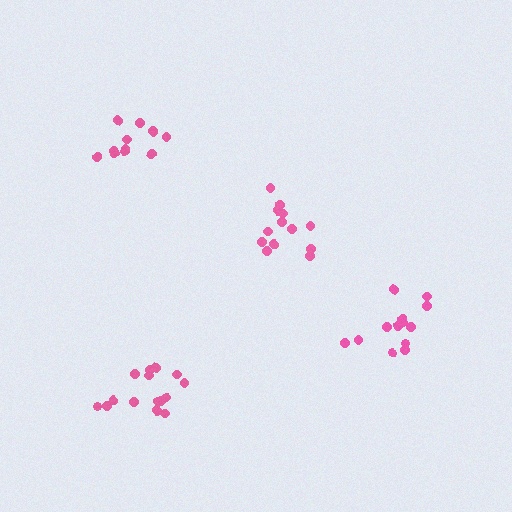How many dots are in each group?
Group 1: 12 dots, Group 2: 13 dots, Group 3: 13 dots, Group 4: 15 dots (53 total).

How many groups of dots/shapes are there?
There are 4 groups.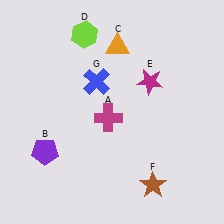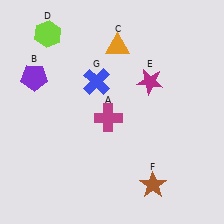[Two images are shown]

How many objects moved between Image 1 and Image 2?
2 objects moved between the two images.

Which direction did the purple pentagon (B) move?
The purple pentagon (B) moved up.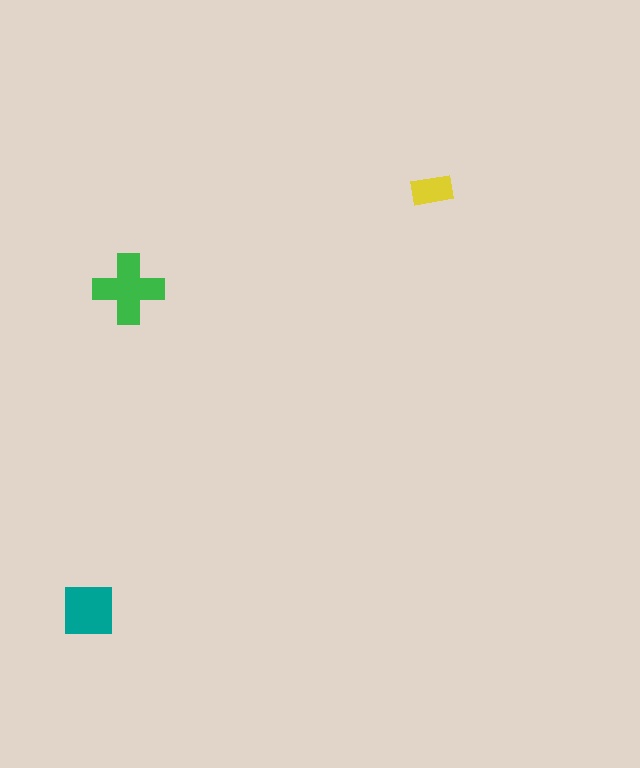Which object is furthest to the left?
The teal square is leftmost.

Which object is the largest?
The green cross.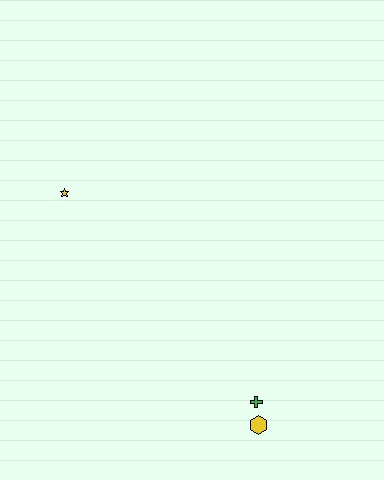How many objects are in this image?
There are 3 objects.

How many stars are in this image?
There is 1 star.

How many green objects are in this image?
There is 1 green object.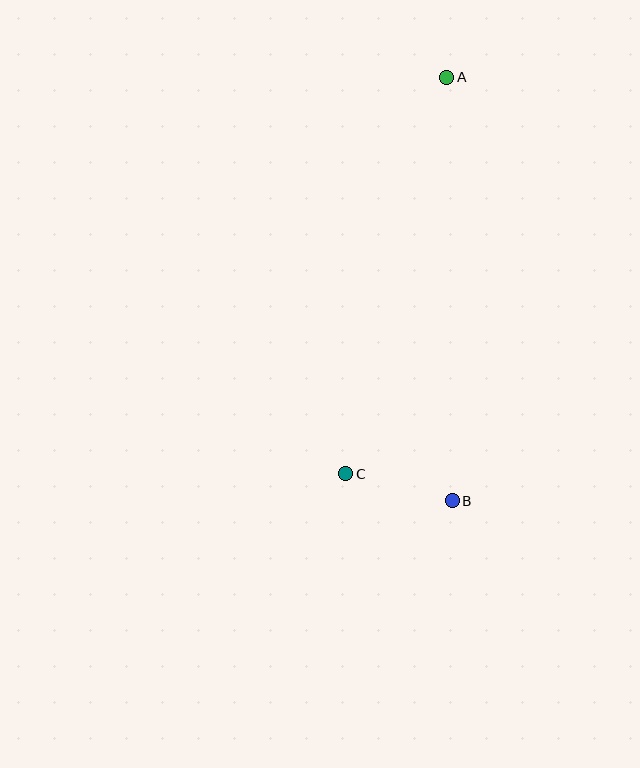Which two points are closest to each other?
Points B and C are closest to each other.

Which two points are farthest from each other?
Points A and B are farthest from each other.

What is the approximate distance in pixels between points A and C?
The distance between A and C is approximately 409 pixels.